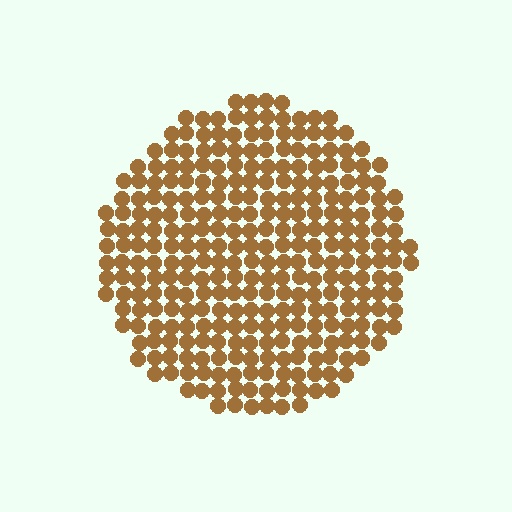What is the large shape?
The large shape is a circle.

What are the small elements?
The small elements are circles.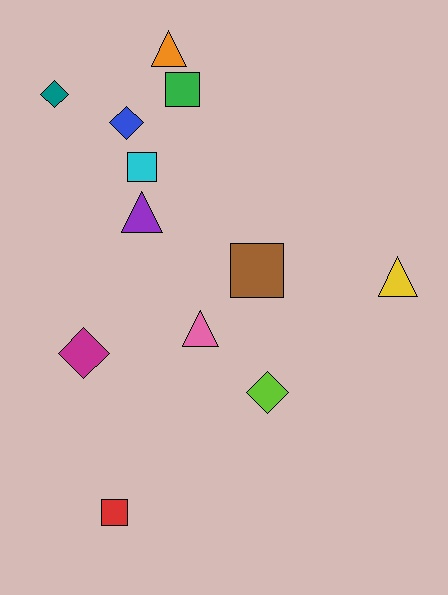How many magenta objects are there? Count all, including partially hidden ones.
There is 1 magenta object.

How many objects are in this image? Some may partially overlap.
There are 12 objects.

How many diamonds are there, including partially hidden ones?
There are 4 diamonds.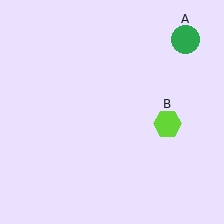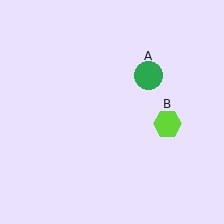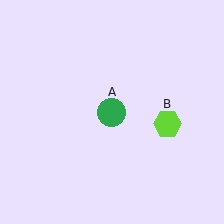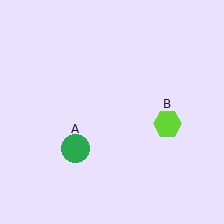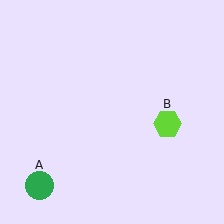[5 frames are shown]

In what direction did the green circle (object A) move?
The green circle (object A) moved down and to the left.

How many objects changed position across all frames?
1 object changed position: green circle (object A).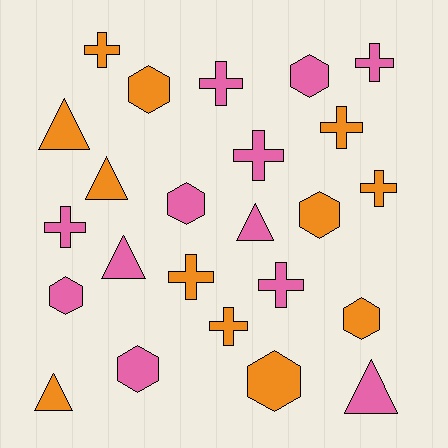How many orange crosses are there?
There are 5 orange crosses.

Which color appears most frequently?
Orange, with 12 objects.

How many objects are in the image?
There are 24 objects.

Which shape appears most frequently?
Cross, with 10 objects.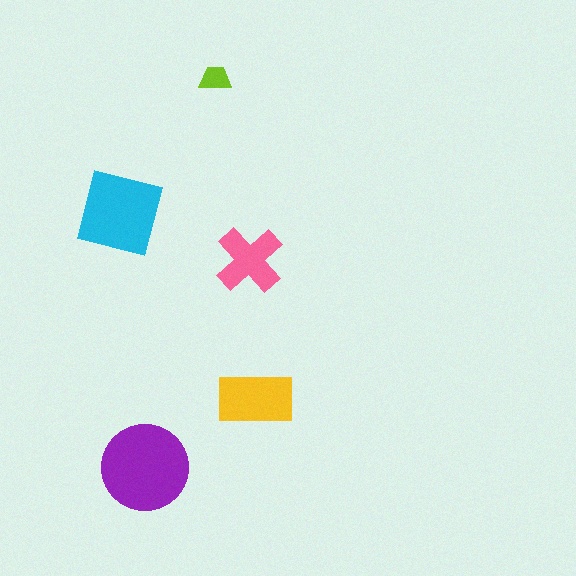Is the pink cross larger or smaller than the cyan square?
Smaller.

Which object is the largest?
The purple circle.